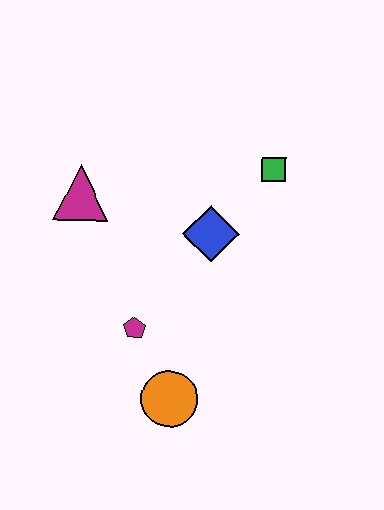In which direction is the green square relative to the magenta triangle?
The green square is to the right of the magenta triangle.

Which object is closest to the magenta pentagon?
The orange circle is closest to the magenta pentagon.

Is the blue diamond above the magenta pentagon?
Yes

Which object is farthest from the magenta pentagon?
The green square is farthest from the magenta pentagon.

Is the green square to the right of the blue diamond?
Yes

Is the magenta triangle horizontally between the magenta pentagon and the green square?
No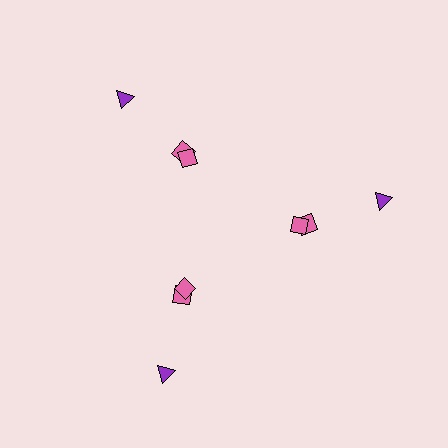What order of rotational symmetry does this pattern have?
This pattern has 3-fold rotational symmetry.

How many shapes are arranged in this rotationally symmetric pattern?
There are 9 shapes, arranged in 3 groups of 3.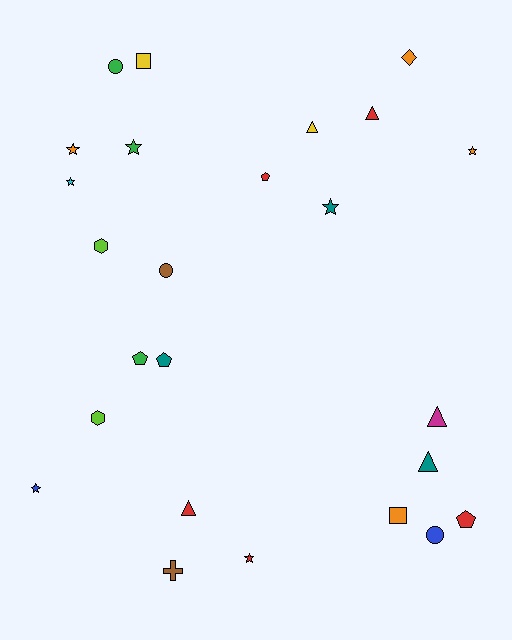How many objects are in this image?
There are 25 objects.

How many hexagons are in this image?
There are 2 hexagons.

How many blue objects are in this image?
There are 2 blue objects.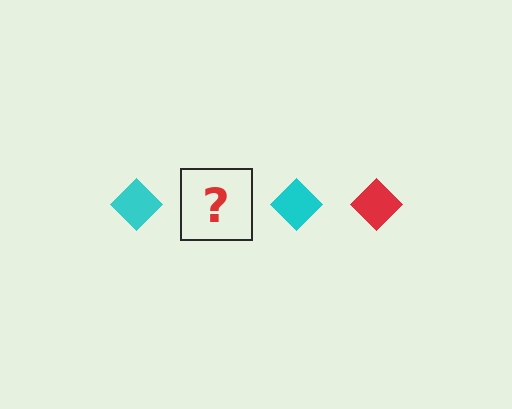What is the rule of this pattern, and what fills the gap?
The rule is that the pattern cycles through cyan, red diamonds. The gap should be filled with a red diamond.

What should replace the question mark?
The question mark should be replaced with a red diamond.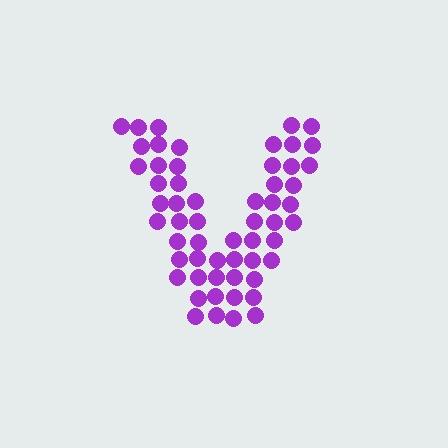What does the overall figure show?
The overall figure shows the letter V.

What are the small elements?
The small elements are circles.